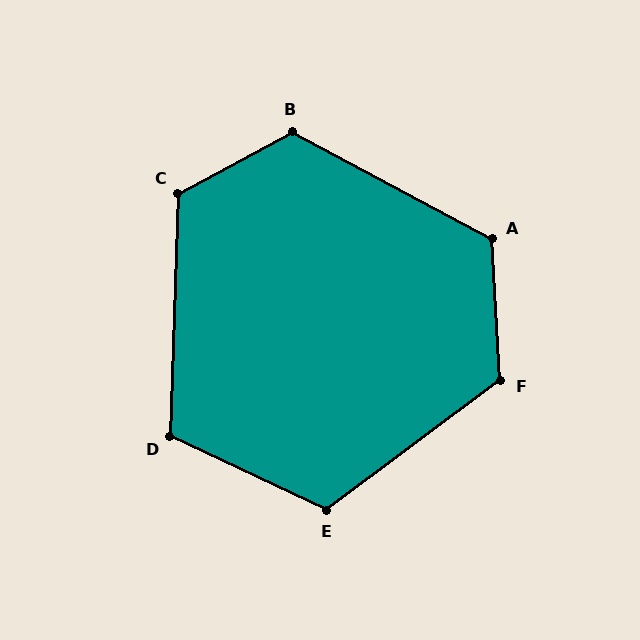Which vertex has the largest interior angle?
B, at approximately 123 degrees.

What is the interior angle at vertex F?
Approximately 123 degrees (obtuse).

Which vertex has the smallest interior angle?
D, at approximately 113 degrees.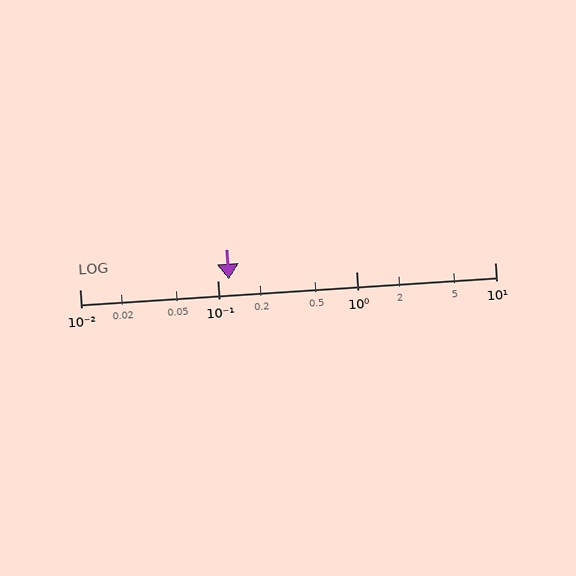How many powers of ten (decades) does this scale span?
The scale spans 3 decades, from 0.01 to 10.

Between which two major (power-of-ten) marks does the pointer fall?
The pointer is between 0.1 and 1.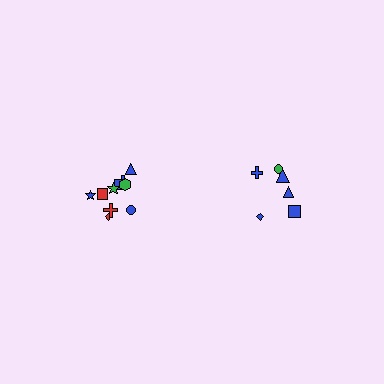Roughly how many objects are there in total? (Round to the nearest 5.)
Roughly 15 objects in total.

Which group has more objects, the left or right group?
The left group.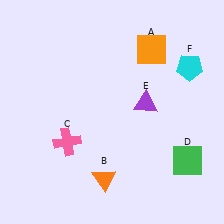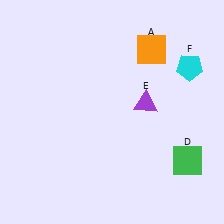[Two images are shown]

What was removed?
The orange triangle (B), the pink cross (C) were removed in Image 2.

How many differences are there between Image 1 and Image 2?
There are 2 differences between the two images.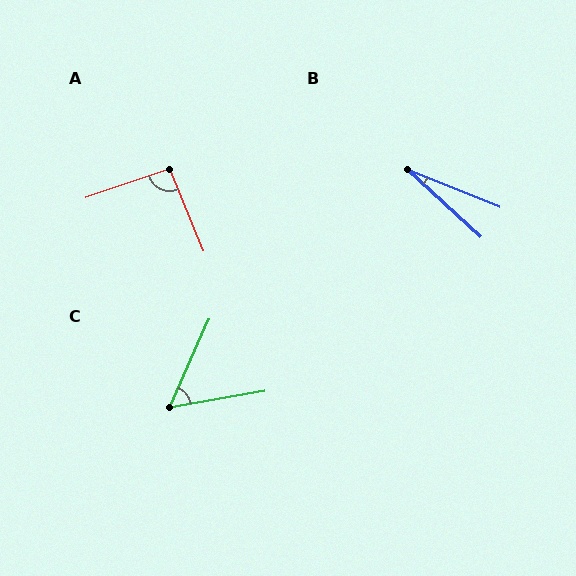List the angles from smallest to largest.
B (20°), C (56°), A (94°).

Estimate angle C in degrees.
Approximately 56 degrees.